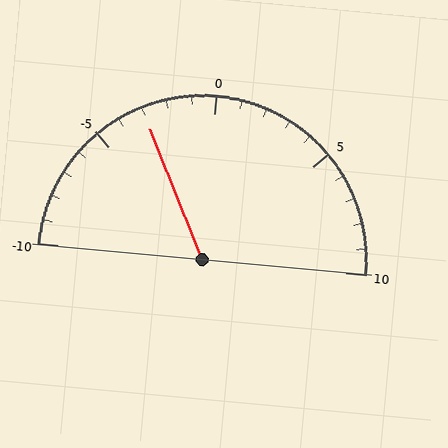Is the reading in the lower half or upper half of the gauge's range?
The reading is in the lower half of the range (-10 to 10).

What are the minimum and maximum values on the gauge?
The gauge ranges from -10 to 10.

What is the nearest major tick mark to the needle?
The nearest major tick mark is -5.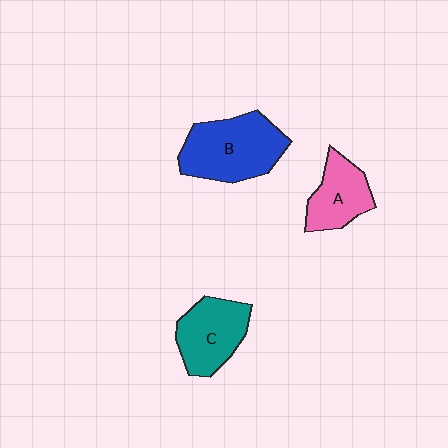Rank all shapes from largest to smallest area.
From largest to smallest: B (blue), C (teal), A (pink).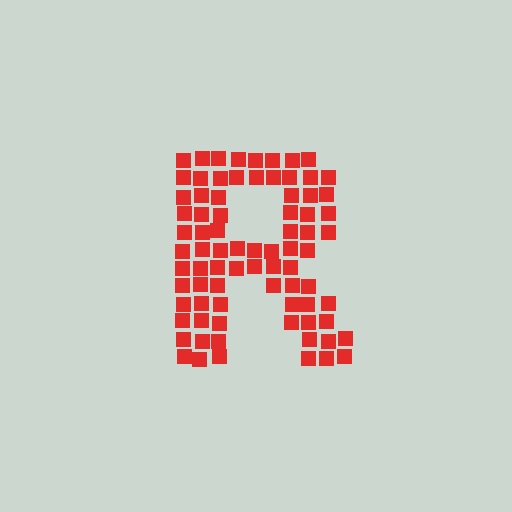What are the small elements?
The small elements are squares.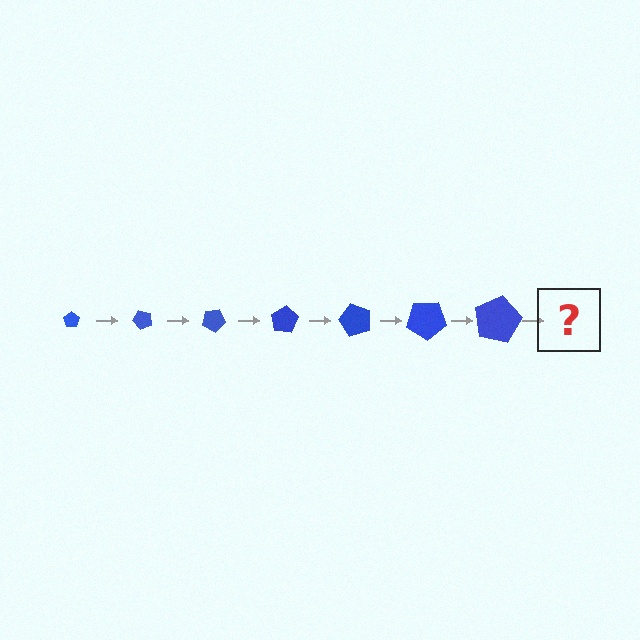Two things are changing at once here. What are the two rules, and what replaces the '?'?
The two rules are that the pentagon grows larger each step and it rotates 50 degrees each step. The '?' should be a pentagon, larger than the previous one and rotated 350 degrees from the start.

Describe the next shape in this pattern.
It should be a pentagon, larger than the previous one and rotated 350 degrees from the start.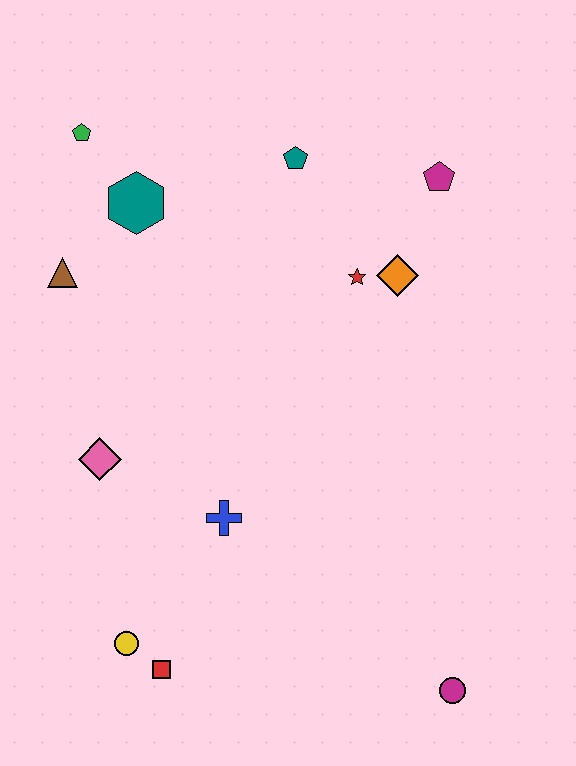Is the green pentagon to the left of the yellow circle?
Yes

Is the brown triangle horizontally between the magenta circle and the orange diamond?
No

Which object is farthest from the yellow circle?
The magenta pentagon is farthest from the yellow circle.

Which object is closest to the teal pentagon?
The red star is closest to the teal pentagon.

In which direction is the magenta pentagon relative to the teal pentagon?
The magenta pentagon is to the right of the teal pentagon.